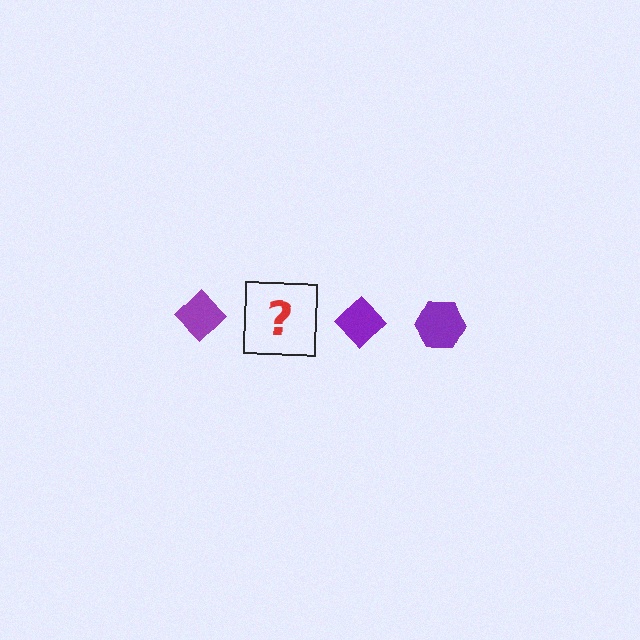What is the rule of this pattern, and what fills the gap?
The rule is that the pattern cycles through diamond, hexagon shapes in purple. The gap should be filled with a purple hexagon.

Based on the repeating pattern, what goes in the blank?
The blank should be a purple hexagon.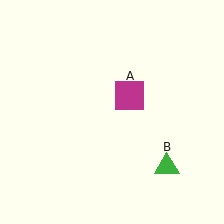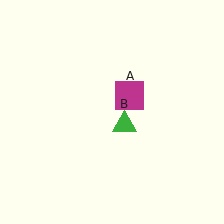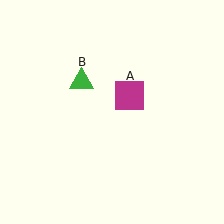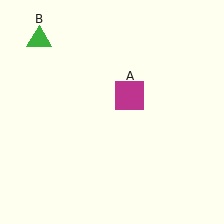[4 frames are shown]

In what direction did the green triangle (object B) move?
The green triangle (object B) moved up and to the left.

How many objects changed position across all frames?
1 object changed position: green triangle (object B).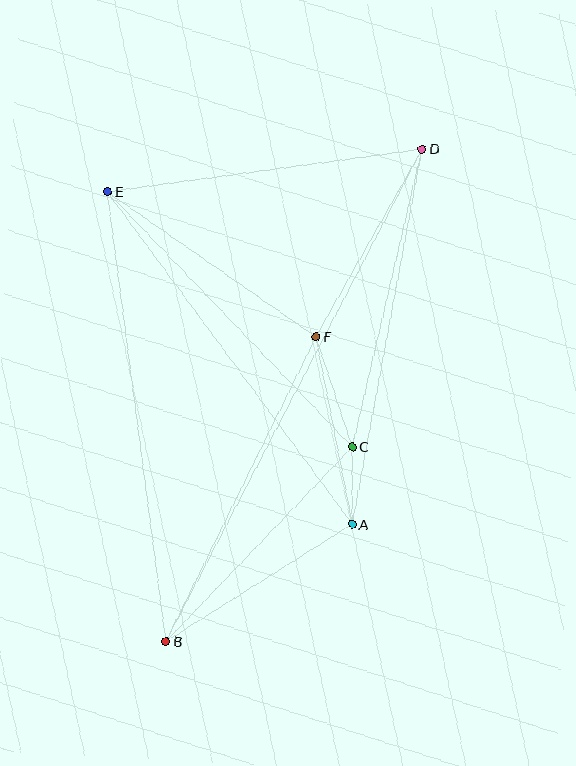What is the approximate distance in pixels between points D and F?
The distance between D and F is approximately 216 pixels.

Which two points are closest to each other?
Points A and C are closest to each other.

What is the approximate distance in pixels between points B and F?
The distance between B and F is approximately 340 pixels.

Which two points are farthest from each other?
Points B and D are farthest from each other.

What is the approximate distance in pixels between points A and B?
The distance between A and B is approximately 219 pixels.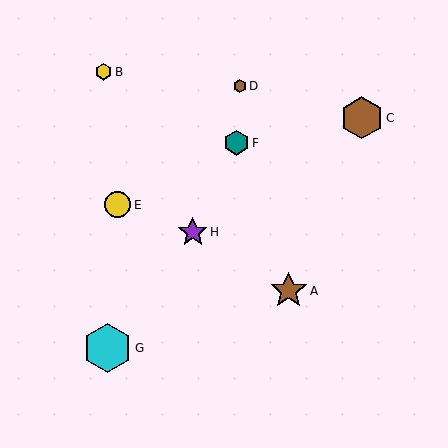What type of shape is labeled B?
Shape B is a yellow hexagon.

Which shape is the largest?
The cyan hexagon (labeled G) is the largest.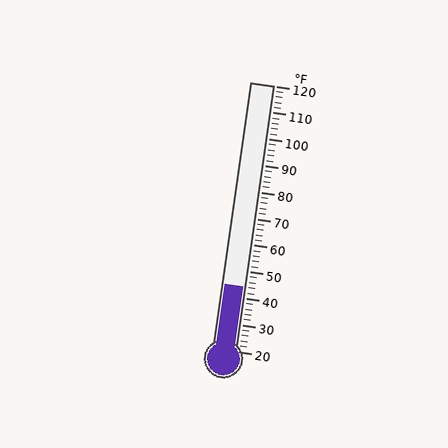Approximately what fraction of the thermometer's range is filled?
The thermometer is filled to approximately 25% of its range.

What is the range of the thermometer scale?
The thermometer scale ranges from 20°F to 120°F.